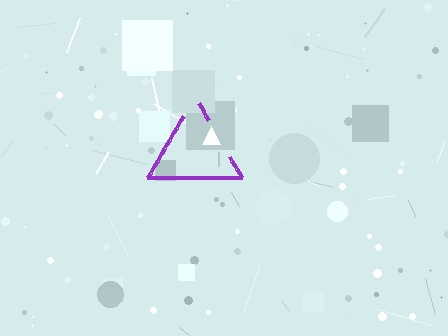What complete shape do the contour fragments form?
The contour fragments form a triangle.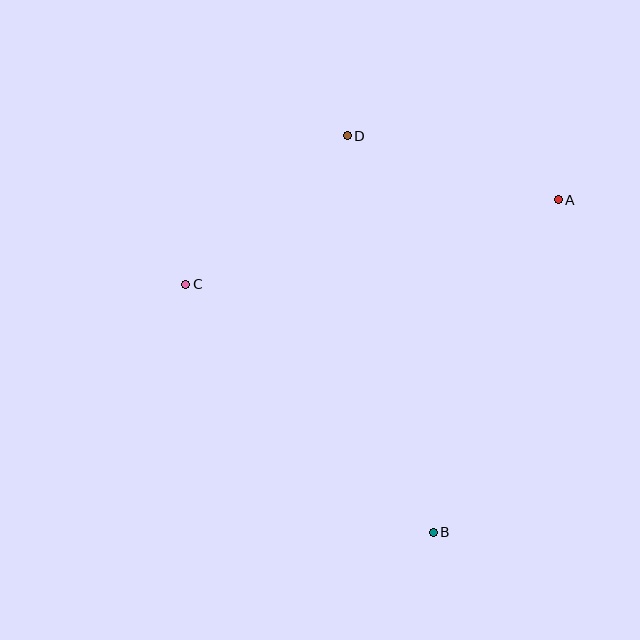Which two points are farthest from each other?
Points B and D are farthest from each other.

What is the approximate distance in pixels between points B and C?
The distance between B and C is approximately 351 pixels.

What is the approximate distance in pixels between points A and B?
The distance between A and B is approximately 355 pixels.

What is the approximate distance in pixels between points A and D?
The distance between A and D is approximately 221 pixels.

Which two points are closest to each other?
Points C and D are closest to each other.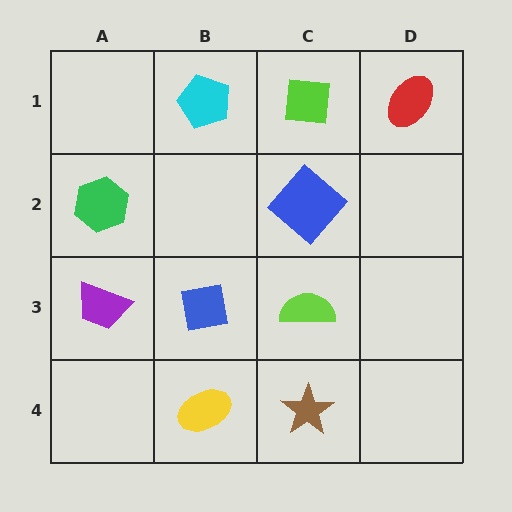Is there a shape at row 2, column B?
No, that cell is empty.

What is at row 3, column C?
A lime semicircle.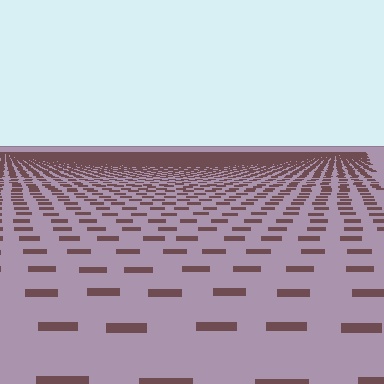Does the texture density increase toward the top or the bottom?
Density increases toward the top.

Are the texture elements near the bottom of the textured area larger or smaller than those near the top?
Larger. Near the bottom, elements are closer to the viewer and appear at a bigger on-screen size.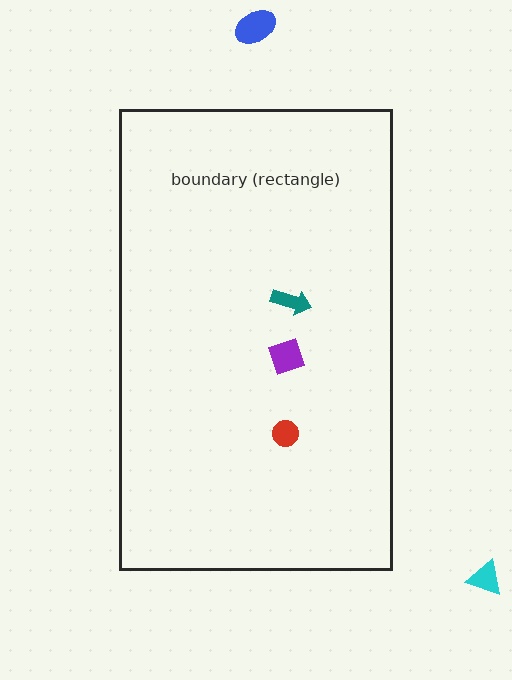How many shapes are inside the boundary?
3 inside, 2 outside.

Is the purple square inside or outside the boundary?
Inside.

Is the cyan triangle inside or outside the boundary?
Outside.